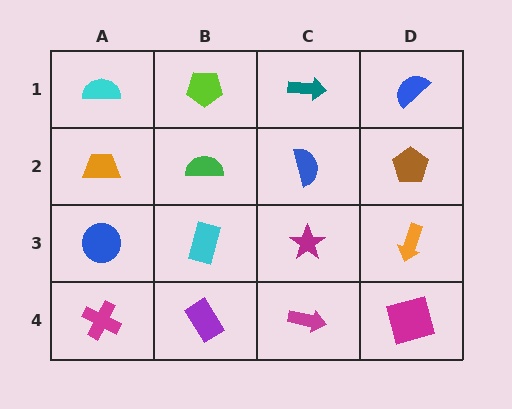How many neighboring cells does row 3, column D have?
3.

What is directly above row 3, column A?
An orange trapezoid.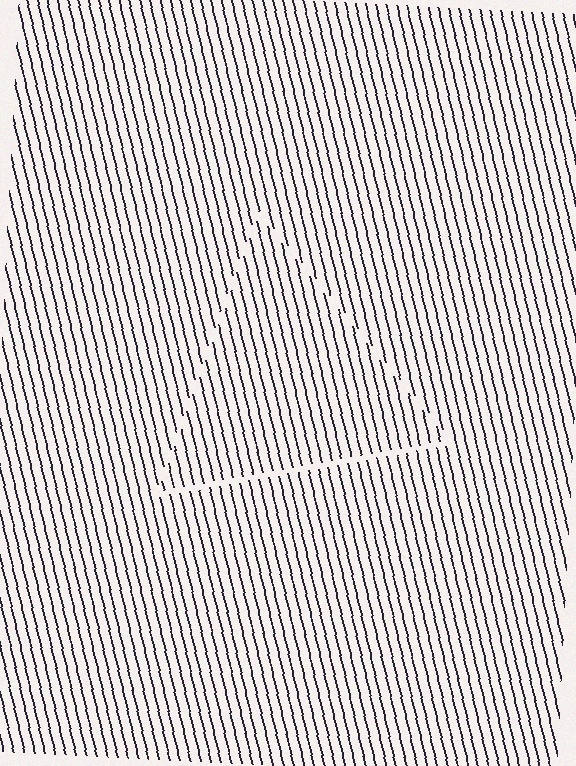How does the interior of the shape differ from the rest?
The interior of the shape contains the same grating, shifted by half a period — the contour is defined by the phase discontinuity where line-ends from the inner and outer gratings abut.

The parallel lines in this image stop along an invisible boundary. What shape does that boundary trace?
An illusory triangle. The interior of the shape contains the same grating, shifted by half a period — the contour is defined by the phase discontinuity where line-ends from the inner and outer gratings abut.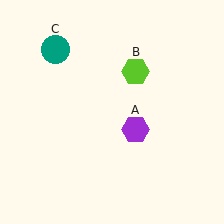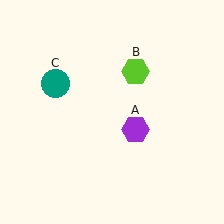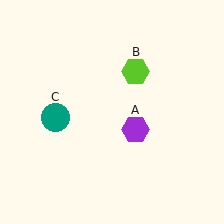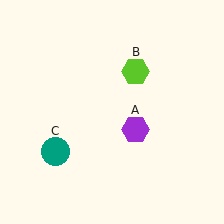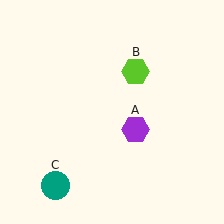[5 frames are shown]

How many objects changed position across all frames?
1 object changed position: teal circle (object C).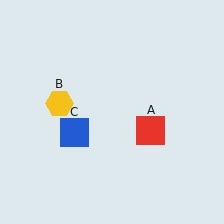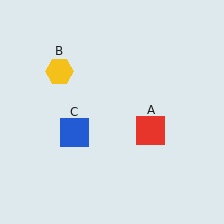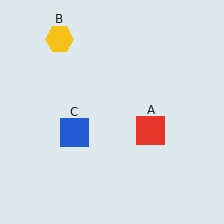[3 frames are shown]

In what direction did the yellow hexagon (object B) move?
The yellow hexagon (object B) moved up.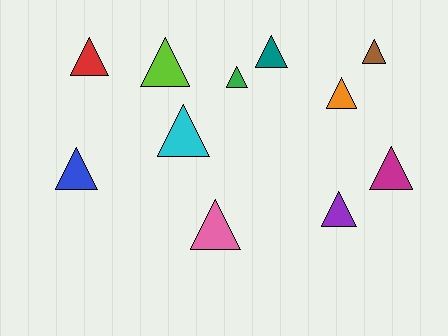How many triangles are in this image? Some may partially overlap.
There are 11 triangles.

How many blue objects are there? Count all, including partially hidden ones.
There is 1 blue object.